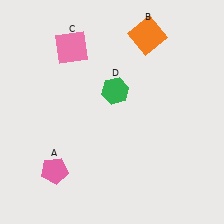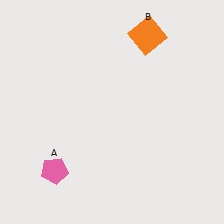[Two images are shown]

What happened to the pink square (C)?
The pink square (C) was removed in Image 2. It was in the top-left area of Image 1.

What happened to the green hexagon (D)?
The green hexagon (D) was removed in Image 2. It was in the top-right area of Image 1.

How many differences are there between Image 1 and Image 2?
There are 2 differences between the two images.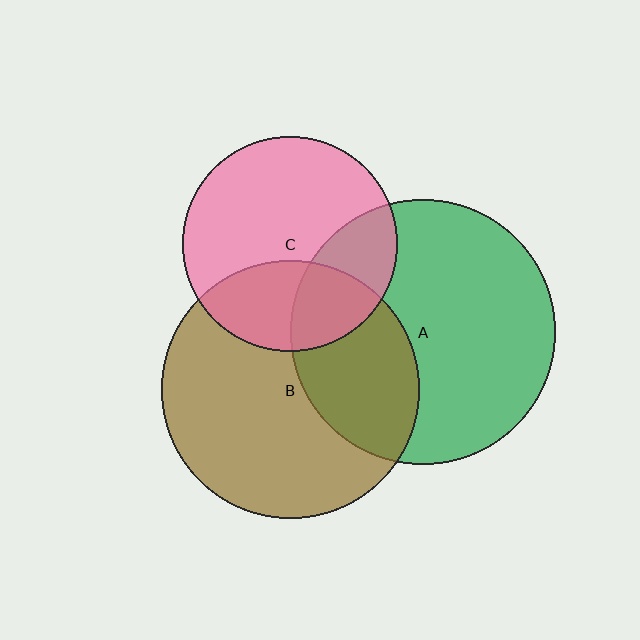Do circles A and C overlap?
Yes.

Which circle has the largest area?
Circle A (green).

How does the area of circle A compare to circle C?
Approximately 1.5 times.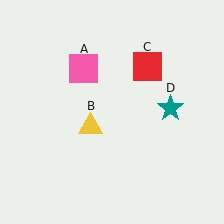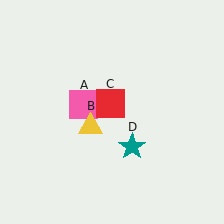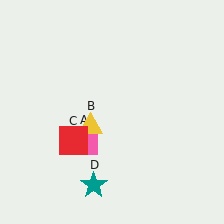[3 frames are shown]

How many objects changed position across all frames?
3 objects changed position: pink square (object A), red square (object C), teal star (object D).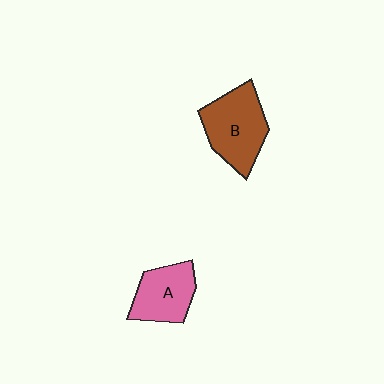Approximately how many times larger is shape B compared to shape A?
Approximately 1.3 times.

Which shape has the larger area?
Shape B (brown).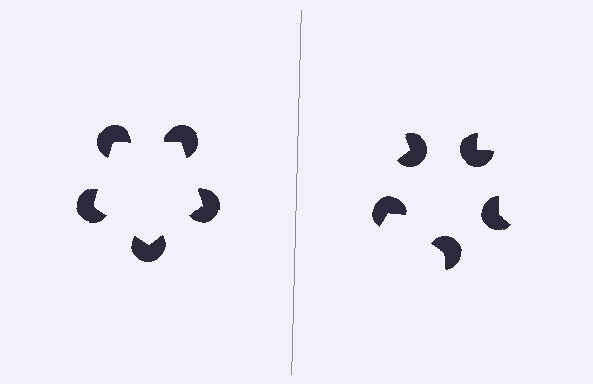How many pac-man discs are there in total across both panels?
10 — 5 on each side.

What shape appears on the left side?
An illusory pentagon.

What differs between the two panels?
The pac-man discs are positioned identically on both sides; only the wedge orientations differ. On the left they align to a pentagon; on the right they are misaligned.